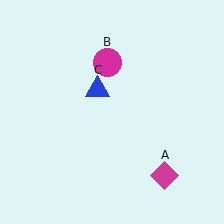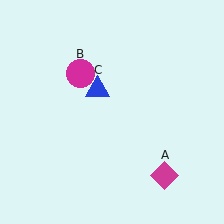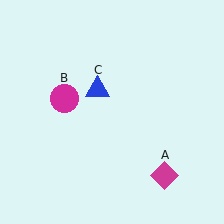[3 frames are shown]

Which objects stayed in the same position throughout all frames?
Magenta diamond (object A) and blue triangle (object C) remained stationary.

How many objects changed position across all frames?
1 object changed position: magenta circle (object B).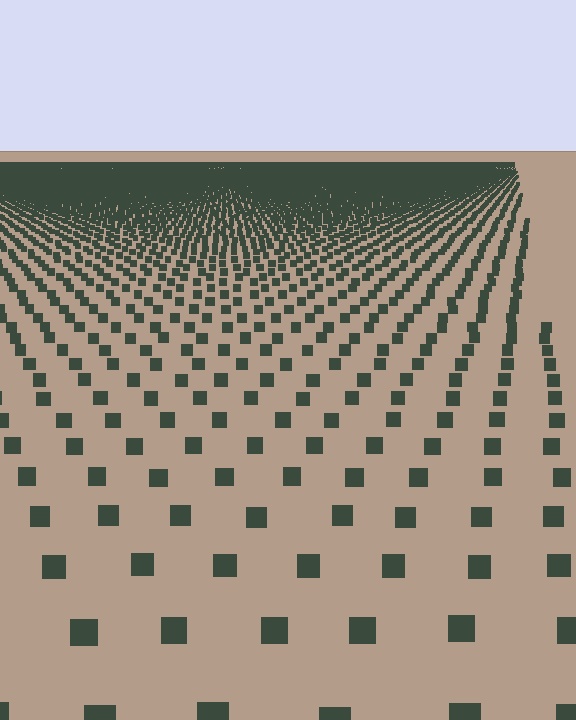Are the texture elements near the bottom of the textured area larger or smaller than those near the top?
Larger. Near the bottom, elements are closer to the viewer and appear at a bigger on-screen size.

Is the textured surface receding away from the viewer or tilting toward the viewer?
The surface is receding away from the viewer. Texture elements get smaller and denser toward the top.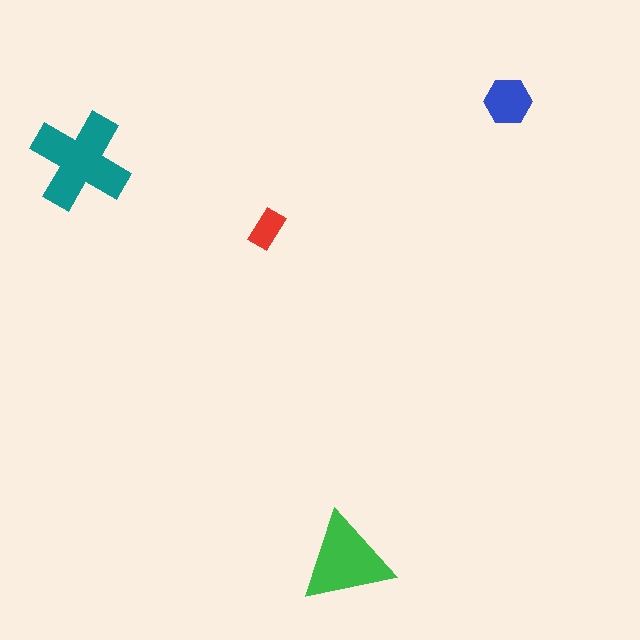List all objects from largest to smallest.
The teal cross, the green triangle, the blue hexagon, the red rectangle.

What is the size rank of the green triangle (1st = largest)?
2nd.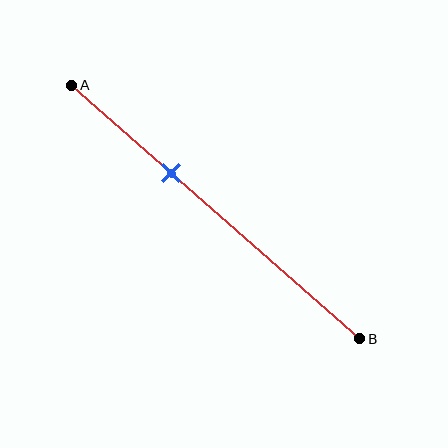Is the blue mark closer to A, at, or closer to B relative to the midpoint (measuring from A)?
The blue mark is closer to point A than the midpoint of segment AB.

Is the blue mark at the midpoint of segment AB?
No, the mark is at about 35% from A, not at the 50% midpoint.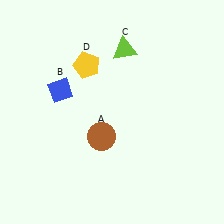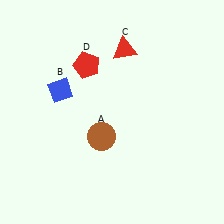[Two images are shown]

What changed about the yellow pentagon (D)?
In Image 1, D is yellow. In Image 2, it changed to red.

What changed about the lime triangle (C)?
In Image 1, C is lime. In Image 2, it changed to red.